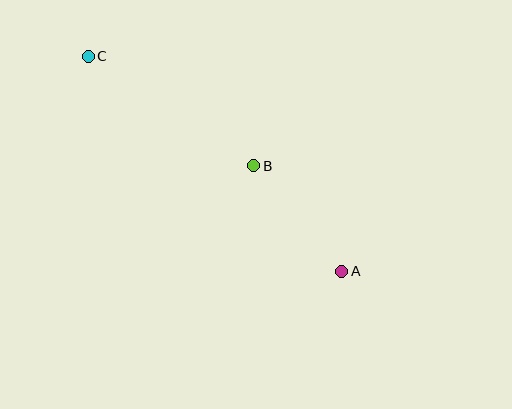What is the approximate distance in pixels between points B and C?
The distance between B and C is approximately 198 pixels.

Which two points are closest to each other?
Points A and B are closest to each other.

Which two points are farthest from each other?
Points A and C are farthest from each other.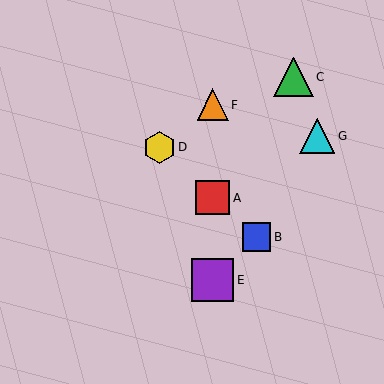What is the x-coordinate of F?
Object F is at x≈213.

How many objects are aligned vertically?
3 objects (A, E, F) are aligned vertically.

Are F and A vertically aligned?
Yes, both are at x≈213.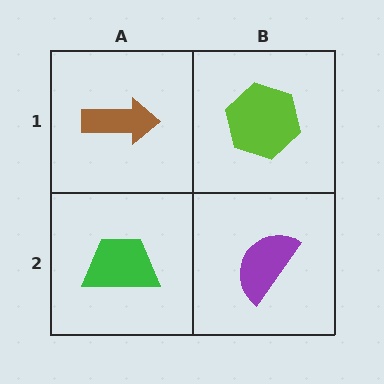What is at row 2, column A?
A green trapezoid.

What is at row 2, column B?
A purple semicircle.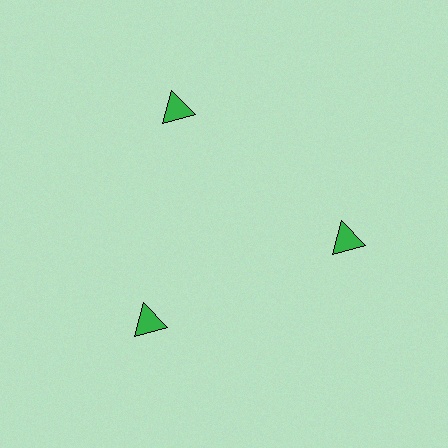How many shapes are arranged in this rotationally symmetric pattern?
There are 3 shapes, arranged in 3 groups of 1.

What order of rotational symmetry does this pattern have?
This pattern has 3-fold rotational symmetry.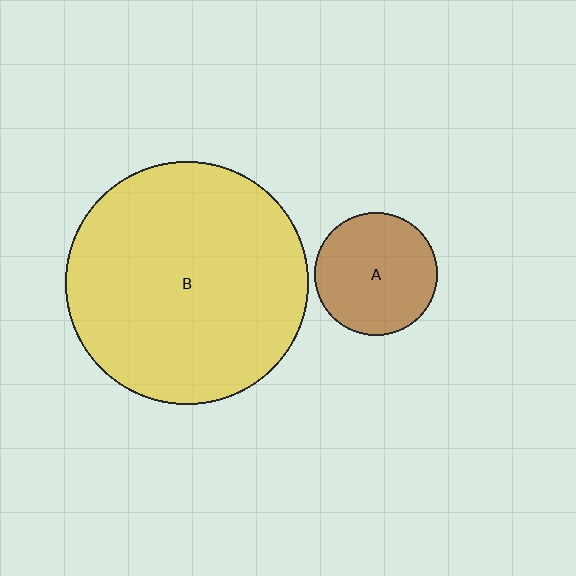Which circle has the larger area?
Circle B (yellow).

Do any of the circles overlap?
No, none of the circles overlap.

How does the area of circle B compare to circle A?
Approximately 3.9 times.